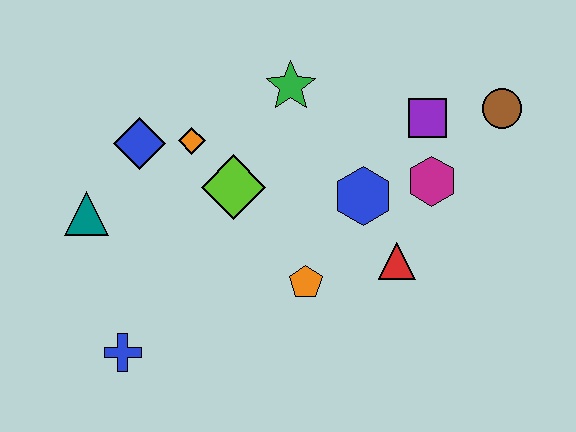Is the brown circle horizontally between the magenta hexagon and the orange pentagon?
No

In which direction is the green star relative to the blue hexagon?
The green star is above the blue hexagon.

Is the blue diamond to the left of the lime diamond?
Yes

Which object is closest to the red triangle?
The blue hexagon is closest to the red triangle.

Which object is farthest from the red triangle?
The teal triangle is farthest from the red triangle.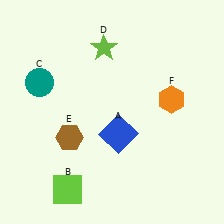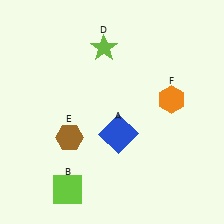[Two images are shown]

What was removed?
The teal circle (C) was removed in Image 2.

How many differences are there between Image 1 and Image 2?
There is 1 difference between the two images.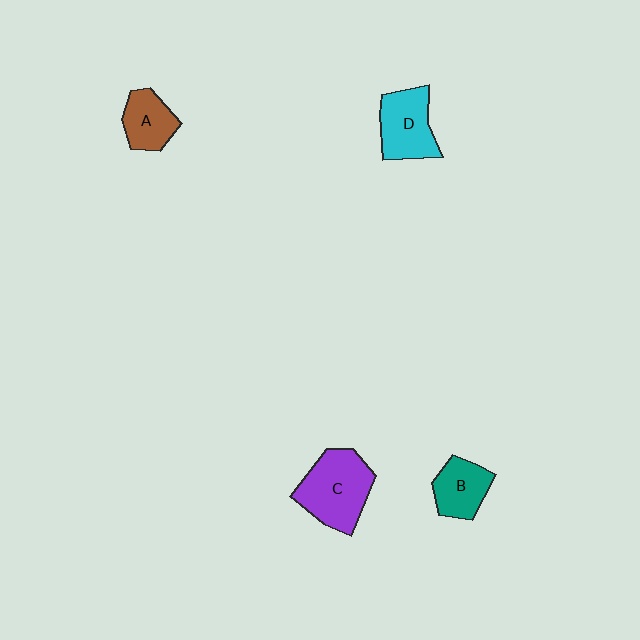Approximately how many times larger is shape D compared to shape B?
Approximately 1.3 times.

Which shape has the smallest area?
Shape A (brown).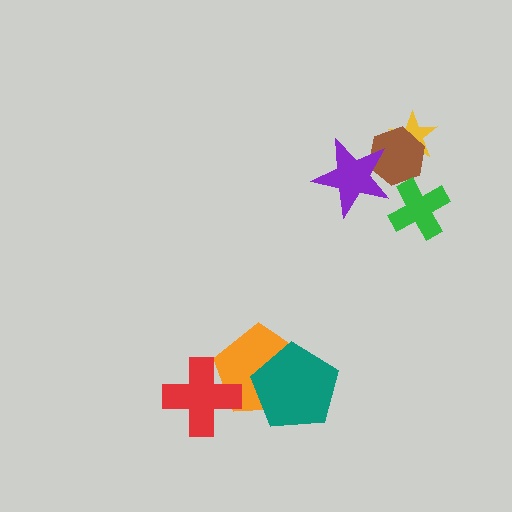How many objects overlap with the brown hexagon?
2 objects overlap with the brown hexagon.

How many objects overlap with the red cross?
1 object overlaps with the red cross.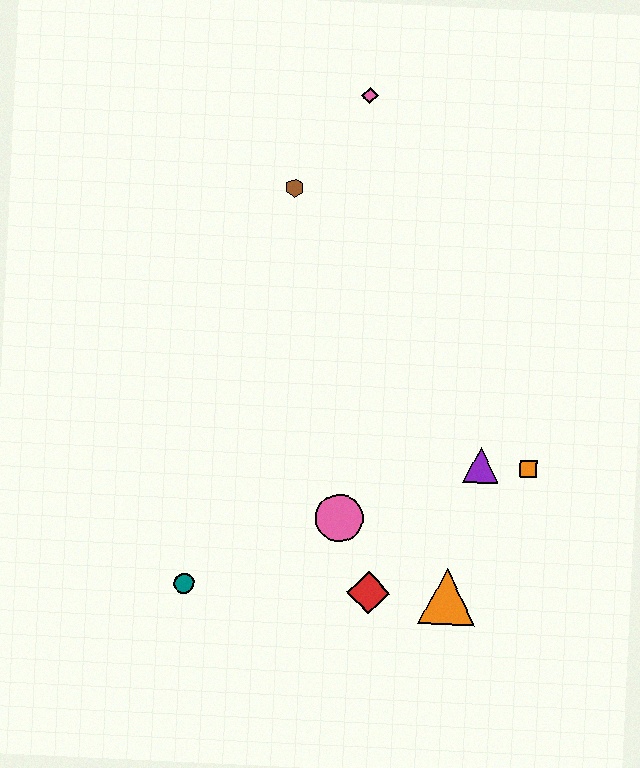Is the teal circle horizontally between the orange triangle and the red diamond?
No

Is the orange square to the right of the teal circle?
Yes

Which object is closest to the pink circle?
The red diamond is closest to the pink circle.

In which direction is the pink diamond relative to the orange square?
The pink diamond is above the orange square.